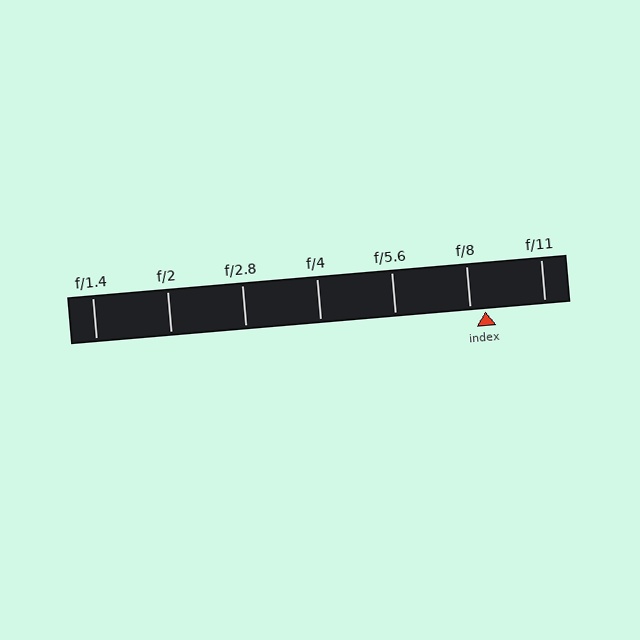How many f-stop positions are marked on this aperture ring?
There are 7 f-stop positions marked.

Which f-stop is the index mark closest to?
The index mark is closest to f/8.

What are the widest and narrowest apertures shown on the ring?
The widest aperture shown is f/1.4 and the narrowest is f/11.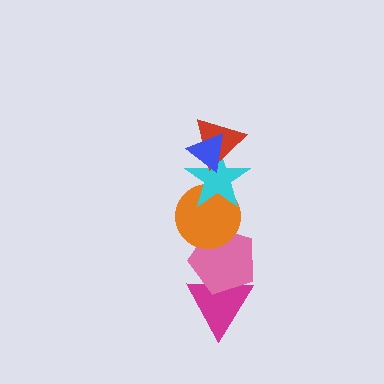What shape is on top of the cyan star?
The red triangle is on top of the cyan star.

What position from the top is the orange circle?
The orange circle is 4th from the top.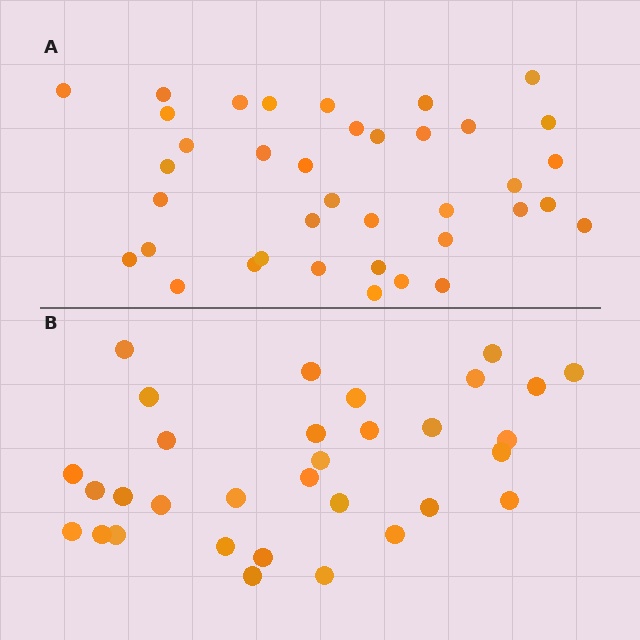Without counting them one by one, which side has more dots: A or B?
Region A (the top region) has more dots.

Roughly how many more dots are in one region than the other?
Region A has about 6 more dots than region B.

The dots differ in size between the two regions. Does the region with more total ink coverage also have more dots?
No. Region B has more total ink coverage because its dots are larger, but region A actually contains more individual dots. Total area can be misleading — the number of items is what matters here.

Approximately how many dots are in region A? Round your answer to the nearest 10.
About 40 dots. (The exact count is 38, which rounds to 40.)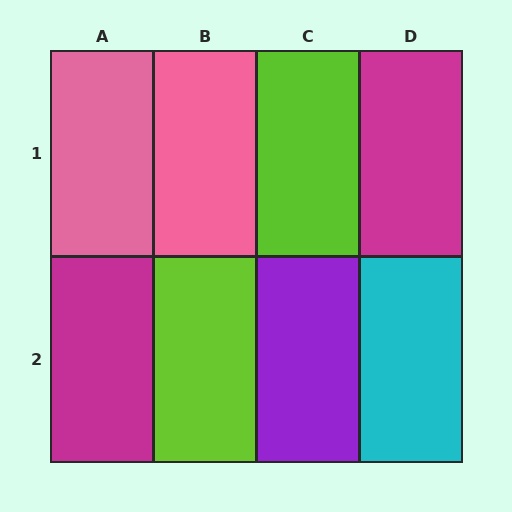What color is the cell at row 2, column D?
Cyan.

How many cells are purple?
1 cell is purple.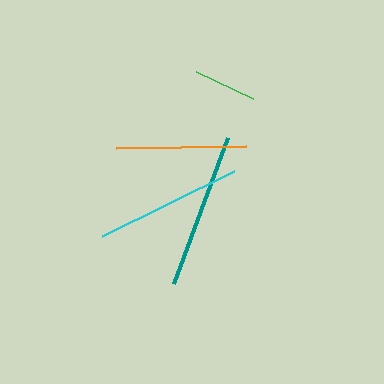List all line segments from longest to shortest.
From longest to shortest: teal, cyan, orange, green.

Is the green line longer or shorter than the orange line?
The orange line is longer than the green line.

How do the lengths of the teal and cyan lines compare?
The teal and cyan lines are approximately the same length.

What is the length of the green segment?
The green segment is approximately 63 pixels long.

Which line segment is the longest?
The teal line is the longest at approximately 155 pixels.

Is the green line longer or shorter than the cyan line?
The cyan line is longer than the green line.